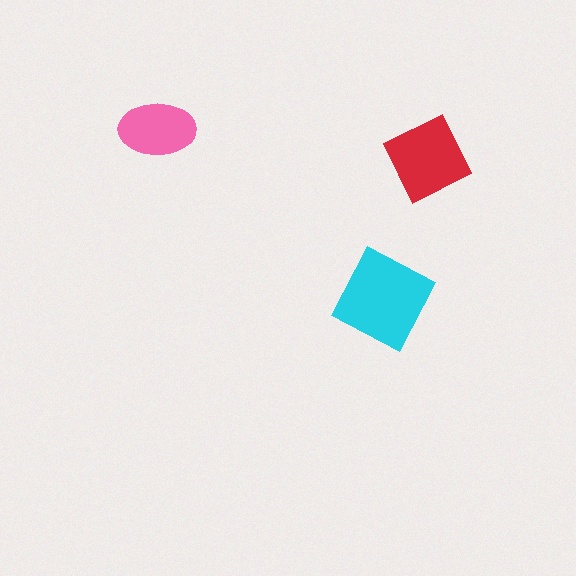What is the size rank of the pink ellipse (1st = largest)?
3rd.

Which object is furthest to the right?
The red diamond is rightmost.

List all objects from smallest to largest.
The pink ellipse, the red diamond, the cyan square.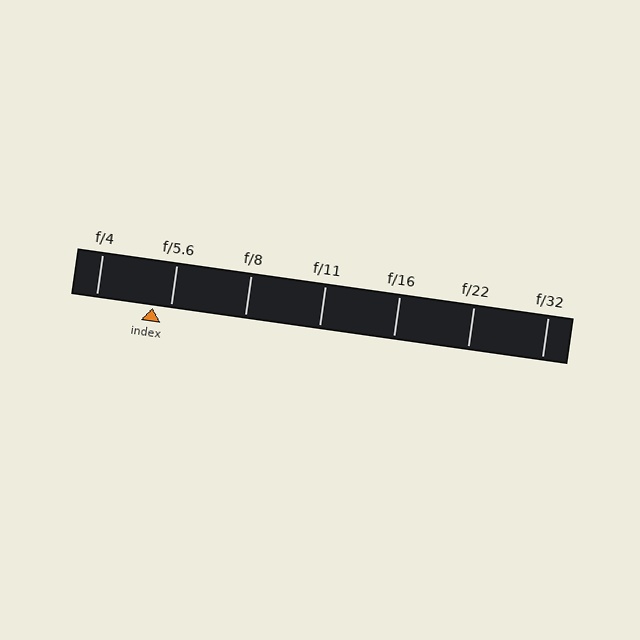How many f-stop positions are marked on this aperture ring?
There are 7 f-stop positions marked.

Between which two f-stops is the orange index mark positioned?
The index mark is between f/4 and f/5.6.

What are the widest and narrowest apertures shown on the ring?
The widest aperture shown is f/4 and the narrowest is f/32.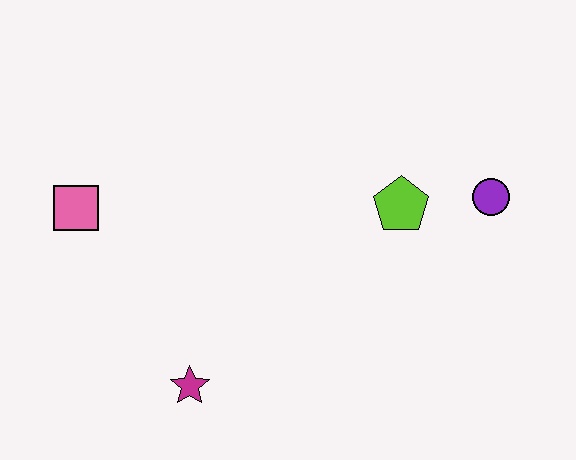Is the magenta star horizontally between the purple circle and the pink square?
Yes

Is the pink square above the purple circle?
No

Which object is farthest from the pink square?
The purple circle is farthest from the pink square.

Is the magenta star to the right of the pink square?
Yes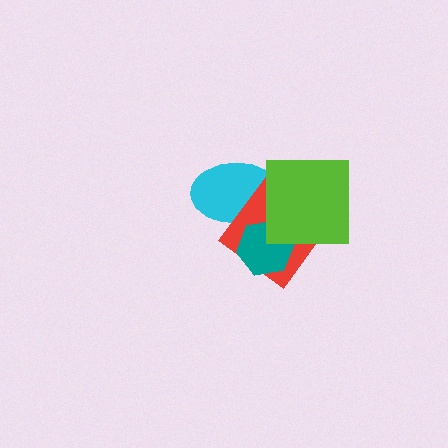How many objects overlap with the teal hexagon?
3 objects overlap with the teal hexagon.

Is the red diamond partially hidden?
Yes, it is partially covered by another shape.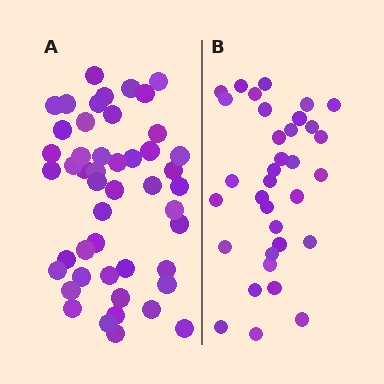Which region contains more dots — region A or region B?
Region A (the left region) has more dots.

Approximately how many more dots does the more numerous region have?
Region A has approximately 15 more dots than region B.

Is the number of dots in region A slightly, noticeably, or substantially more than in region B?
Region A has noticeably more, but not dramatically so. The ratio is roughly 1.4 to 1.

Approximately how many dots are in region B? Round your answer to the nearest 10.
About 30 dots. (The exact count is 34, which rounds to 30.)